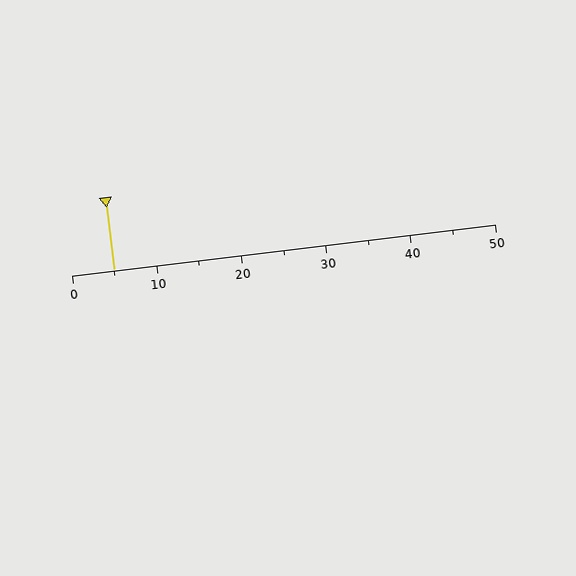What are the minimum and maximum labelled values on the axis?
The axis runs from 0 to 50.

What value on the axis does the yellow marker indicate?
The marker indicates approximately 5.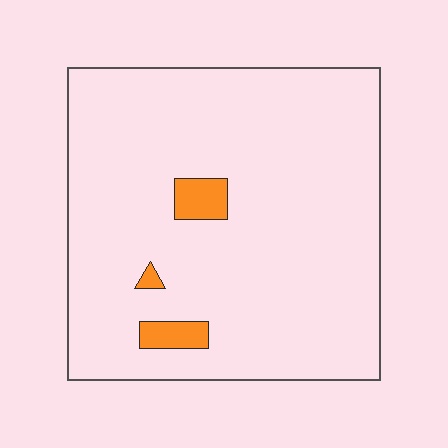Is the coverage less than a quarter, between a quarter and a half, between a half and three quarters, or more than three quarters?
Less than a quarter.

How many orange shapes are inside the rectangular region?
3.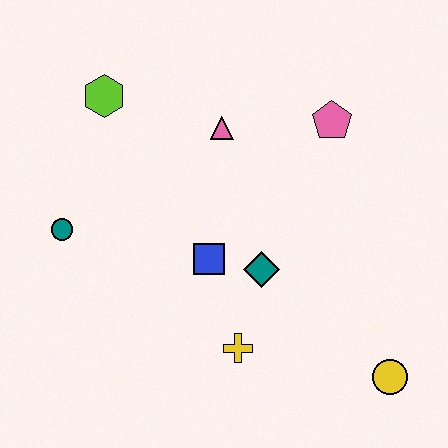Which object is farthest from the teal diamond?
The lime hexagon is farthest from the teal diamond.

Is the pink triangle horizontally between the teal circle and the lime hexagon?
No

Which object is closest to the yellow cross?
The teal diamond is closest to the yellow cross.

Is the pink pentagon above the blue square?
Yes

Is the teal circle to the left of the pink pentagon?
Yes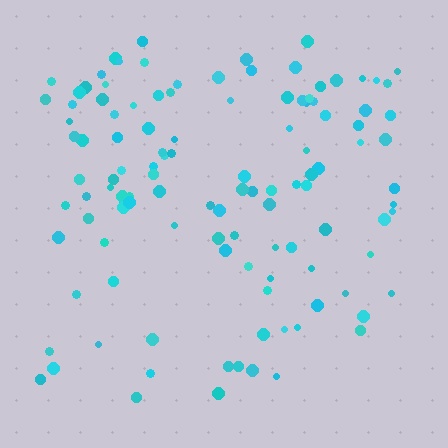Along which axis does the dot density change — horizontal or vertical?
Vertical.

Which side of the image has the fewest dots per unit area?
The bottom.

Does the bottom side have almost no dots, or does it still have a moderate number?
Still a moderate number, just noticeably fewer than the top.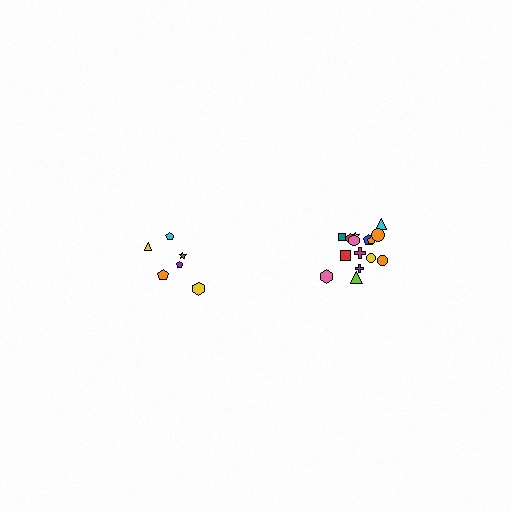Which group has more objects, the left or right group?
The right group.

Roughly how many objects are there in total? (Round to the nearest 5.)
Roughly 20 objects in total.